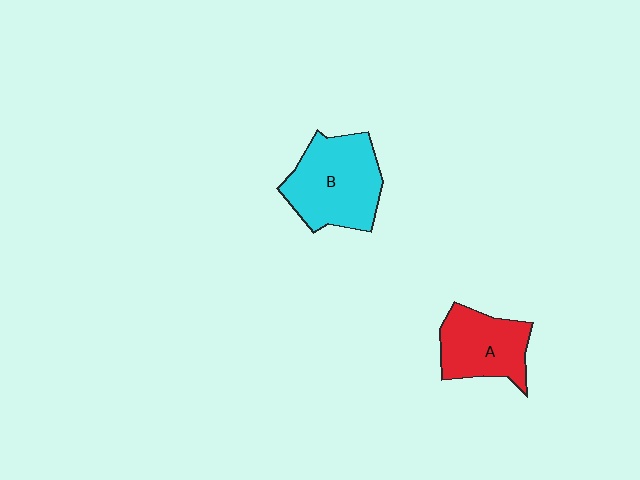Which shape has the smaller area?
Shape A (red).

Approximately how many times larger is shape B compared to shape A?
Approximately 1.3 times.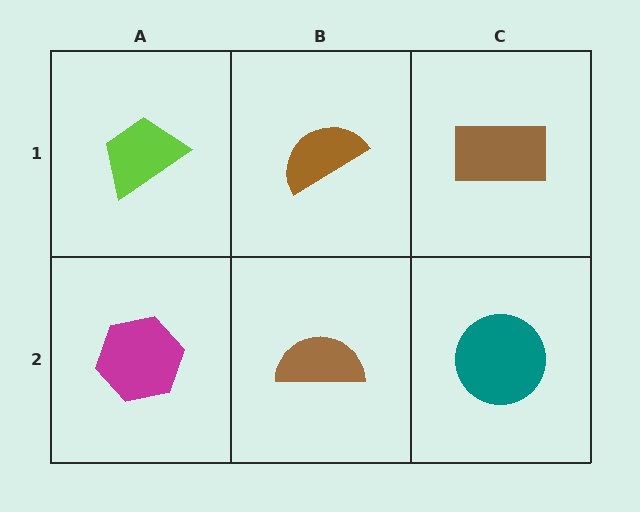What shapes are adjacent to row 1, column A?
A magenta hexagon (row 2, column A), a brown semicircle (row 1, column B).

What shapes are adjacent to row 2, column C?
A brown rectangle (row 1, column C), a brown semicircle (row 2, column B).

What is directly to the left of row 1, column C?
A brown semicircle.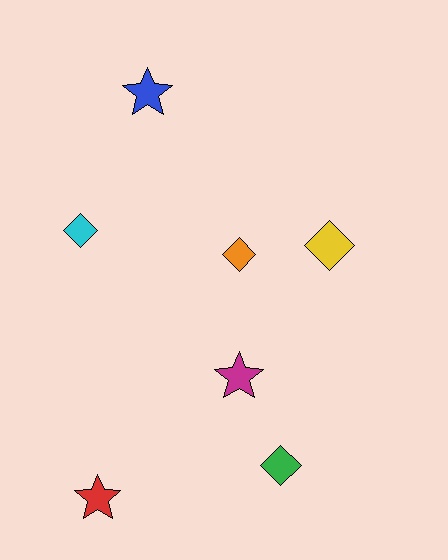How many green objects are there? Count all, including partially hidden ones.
There is 1 green object.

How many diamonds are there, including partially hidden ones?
There are 4 diamonds.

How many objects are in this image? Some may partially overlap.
There are 7 objects.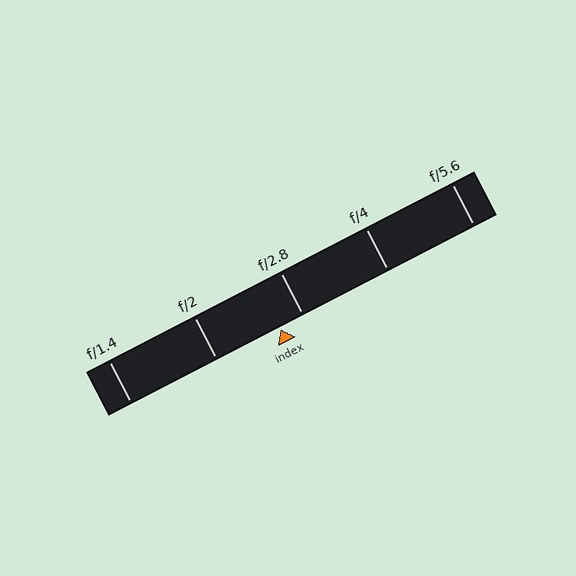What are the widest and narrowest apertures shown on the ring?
The widest aperture shown is f/1.4 and the narrowest is f/5.6.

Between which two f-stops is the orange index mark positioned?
The index mark is between f/2 and f/2.8.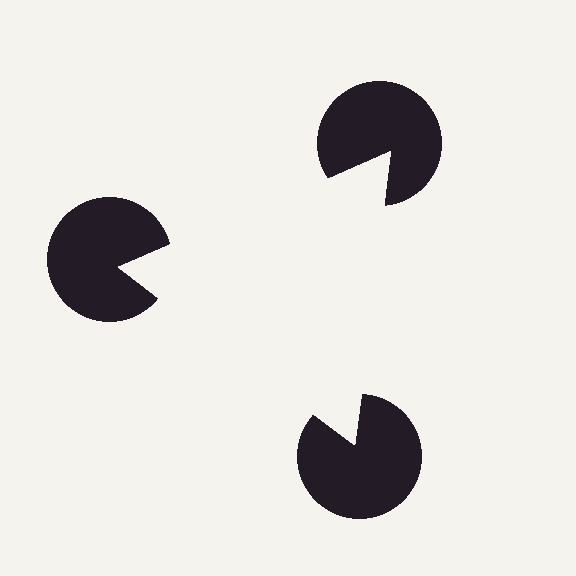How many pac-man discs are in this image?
There are 3 — one at each vertex of the illusory triangle.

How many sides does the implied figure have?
3 sides.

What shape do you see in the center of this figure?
An illusory triangle — its edges are inferred from the aligned wedge cuts in the pac-man discs, not physically drawn.